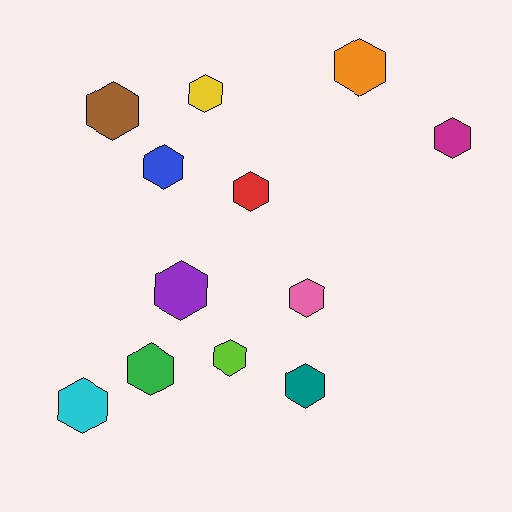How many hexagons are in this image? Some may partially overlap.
There are 12 hexagons.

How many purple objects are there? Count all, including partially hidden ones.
There is 1 purple object.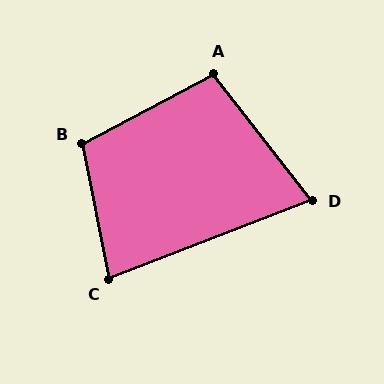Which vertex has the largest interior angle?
B, at approximately 107 degrees.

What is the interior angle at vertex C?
Approximately 80 degrees (acute).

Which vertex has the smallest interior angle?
D, at approximately 73 degrees.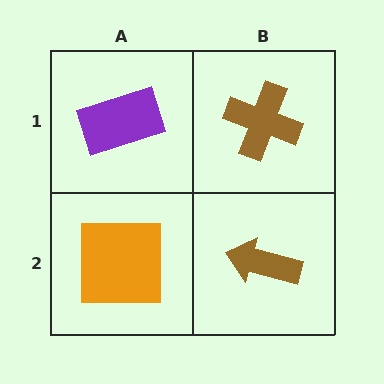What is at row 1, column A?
A purple rectangle.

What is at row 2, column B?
A brown arrow.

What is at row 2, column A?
An orange square.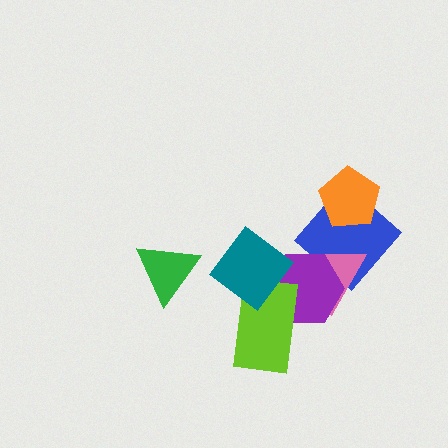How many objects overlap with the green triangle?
0 objects overlap with the green triangle.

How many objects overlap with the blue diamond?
3 objects overlap with the blue diamond.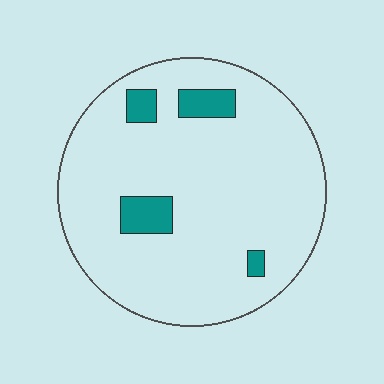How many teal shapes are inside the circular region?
4.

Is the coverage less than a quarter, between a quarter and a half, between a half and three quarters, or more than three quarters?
Less than a quarter.